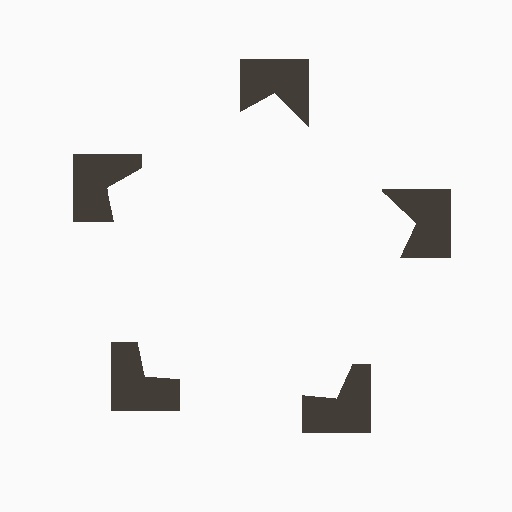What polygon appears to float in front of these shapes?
An illusory pentagon — its edges are inferred from the aligned wedge cuts in the notched squares, not physically drawn.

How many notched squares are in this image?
There are 5 — one at each vertex of the illusory pentagon.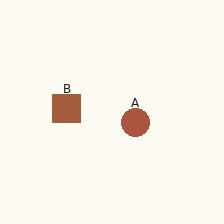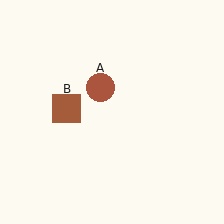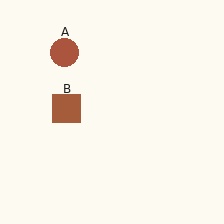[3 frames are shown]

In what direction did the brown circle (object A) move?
The brown circle (object A) moved up and to the left.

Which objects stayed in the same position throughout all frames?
Brown square (object B) remained stationary.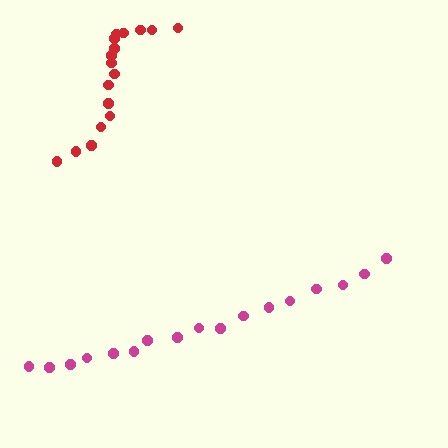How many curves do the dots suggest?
There are 2 distinct paths.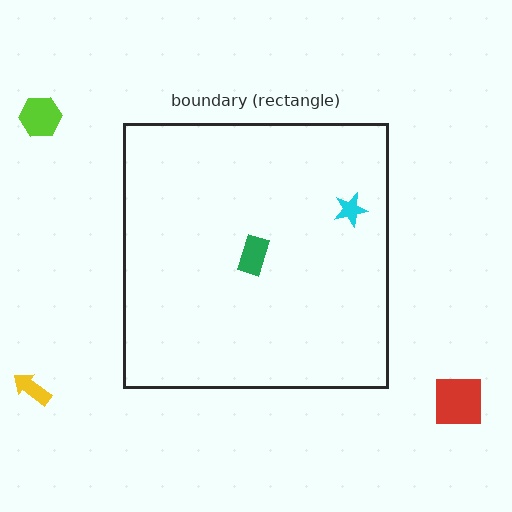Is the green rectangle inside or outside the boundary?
Inside.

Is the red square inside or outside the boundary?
Outside.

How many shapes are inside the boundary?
2 inside, 3 outside.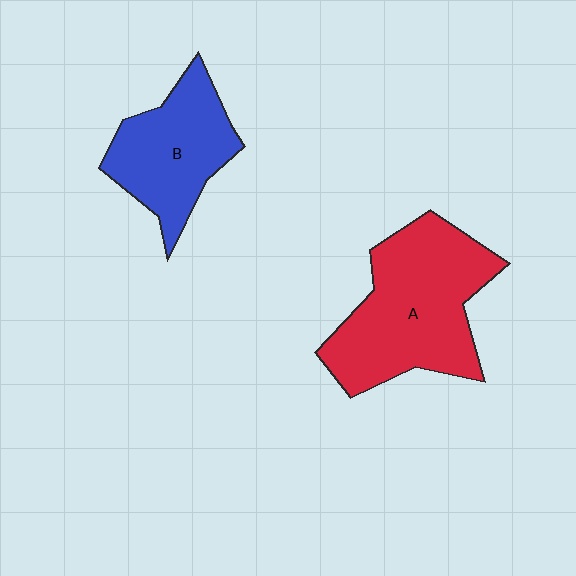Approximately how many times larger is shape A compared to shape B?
Approximately 1.5 times.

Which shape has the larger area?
Shape A (red).